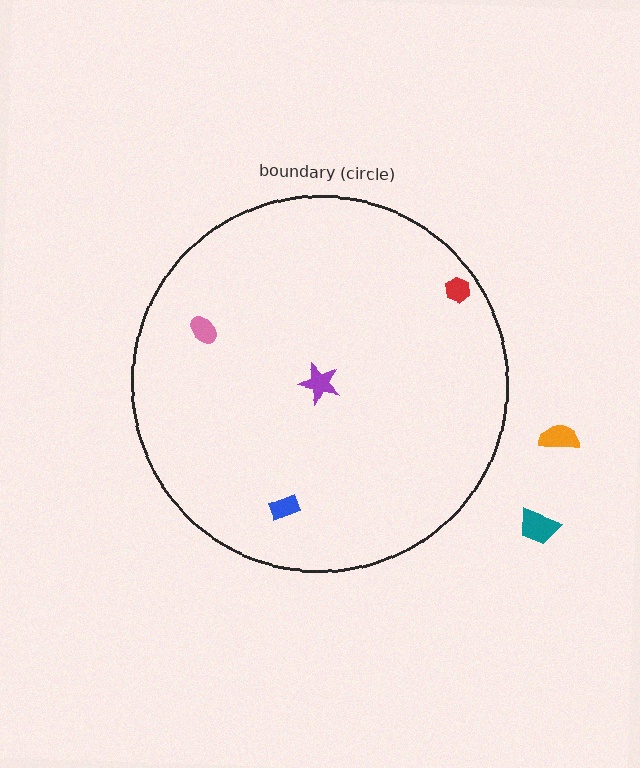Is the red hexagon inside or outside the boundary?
Inside.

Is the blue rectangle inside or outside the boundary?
Inside.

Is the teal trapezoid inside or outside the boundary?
Outside.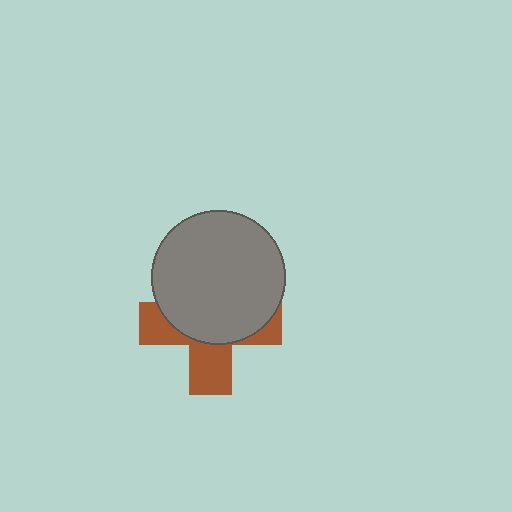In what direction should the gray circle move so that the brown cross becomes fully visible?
The gray circle should move up. That is the shortest direction to clear the overlap and leave the brown cross fully visible.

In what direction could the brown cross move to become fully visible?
The brown cross could move down. That would shift it out from behind the gray circle entirely.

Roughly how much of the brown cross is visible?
A small part of it is visible (roughly 42%).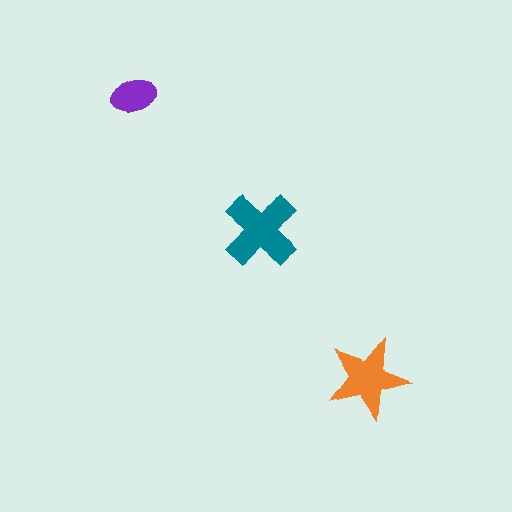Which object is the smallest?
The purple ellipse.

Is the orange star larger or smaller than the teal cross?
Smaller.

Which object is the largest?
The teal cross.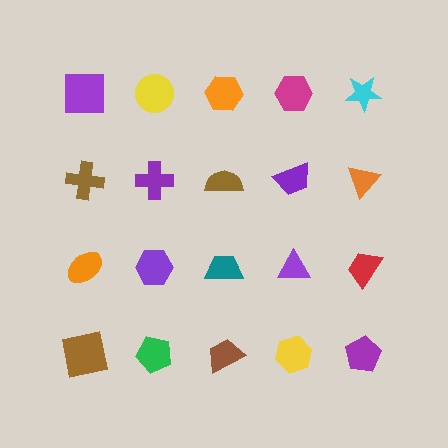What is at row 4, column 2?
A green pentagon.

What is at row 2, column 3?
A brown semicircle.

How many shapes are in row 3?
5 shapes.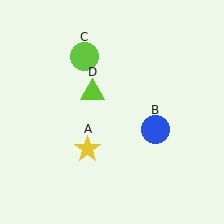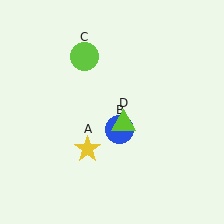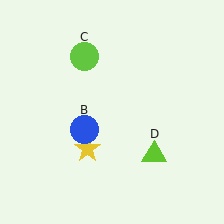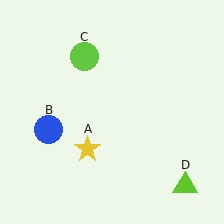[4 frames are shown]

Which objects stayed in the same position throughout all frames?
Yellow star (object A) and lime circle (object C) remained stationary.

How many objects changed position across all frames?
2 objects changed position: blue circle (object B), lime triangle (object D).